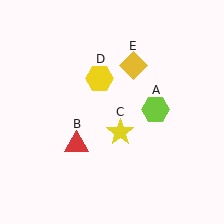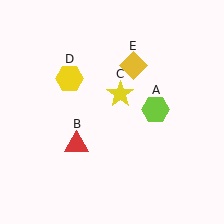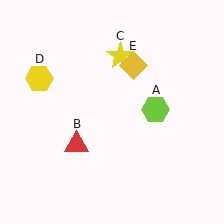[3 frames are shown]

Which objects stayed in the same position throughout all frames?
Lime hexagon (object A) and red triangle (object B) and yellow diamond (object E) remained stationary.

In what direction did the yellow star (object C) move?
The yellow star (object C) moved up.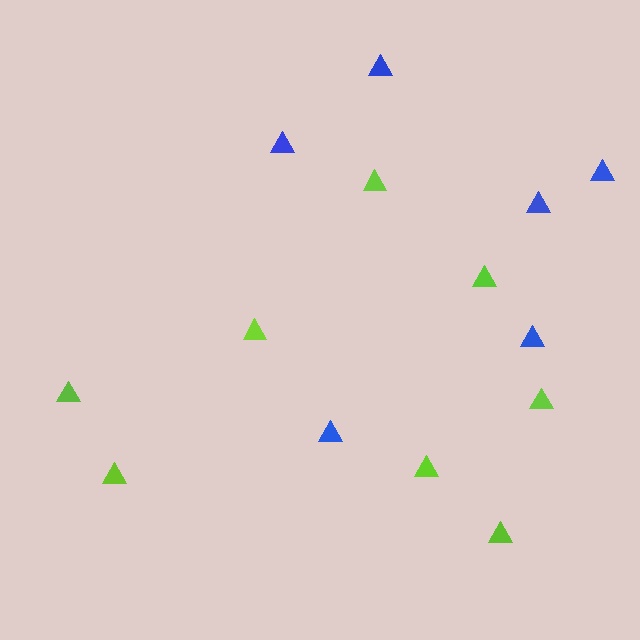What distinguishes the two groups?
There are 2 groups: one group of blue triangles (6) and one group of lime triangles (8).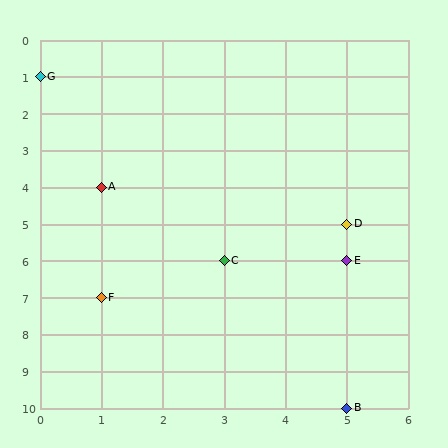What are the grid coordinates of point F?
Point F is at grid coordinates (1, 7).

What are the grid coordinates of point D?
Point D is at grid coordinates (5, 5).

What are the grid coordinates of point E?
Point E is at grid coordinates (5, 6).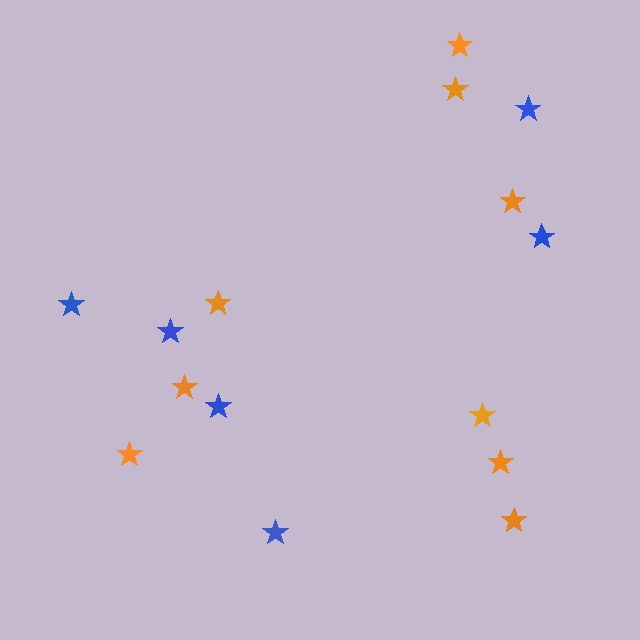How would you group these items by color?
There are 2 groups: one group of blue stars (6) and one group of orange stars (9).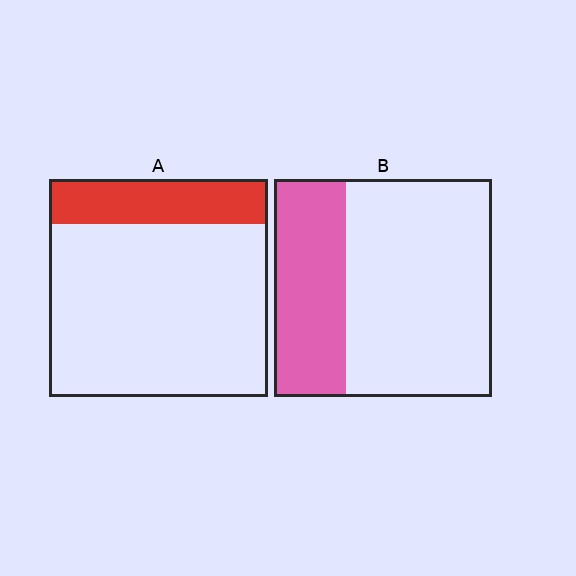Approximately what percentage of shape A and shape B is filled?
A is approximately 20% and B is approximately 35%.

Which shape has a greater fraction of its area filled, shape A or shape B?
Shape B.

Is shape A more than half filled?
No.